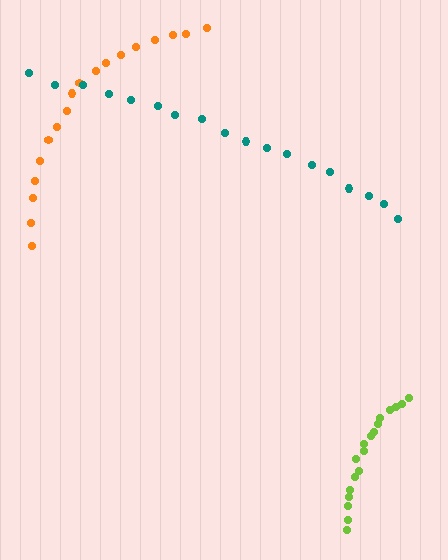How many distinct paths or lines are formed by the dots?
There are 3 distinct paths.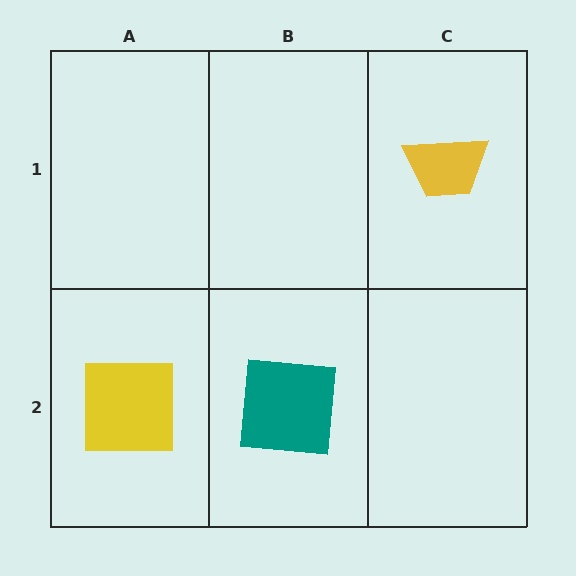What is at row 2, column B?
A teal square.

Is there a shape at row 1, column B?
No, that cell is empty.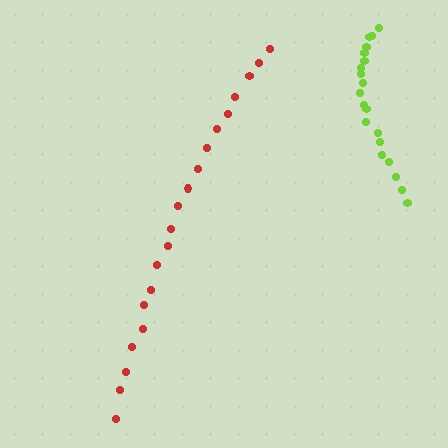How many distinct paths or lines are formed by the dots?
There are 2 distinct paths.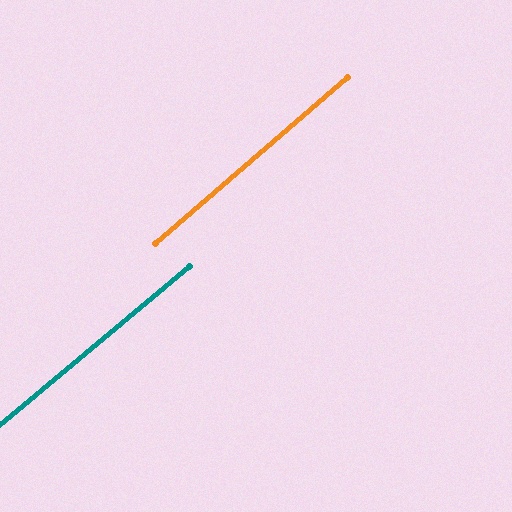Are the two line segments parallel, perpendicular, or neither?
Parallel — their directions differ by only 1.0°.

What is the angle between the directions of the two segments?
Approximately 1 degree.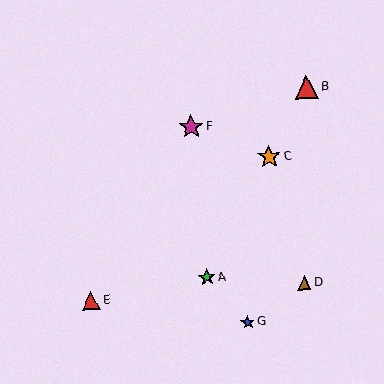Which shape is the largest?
The magenta star (labeled F) is the largest.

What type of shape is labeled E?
Shape E is a red triangle.